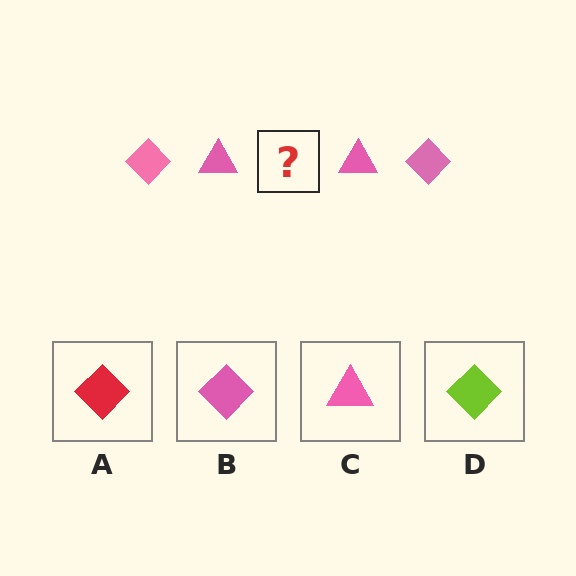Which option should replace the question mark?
Option B.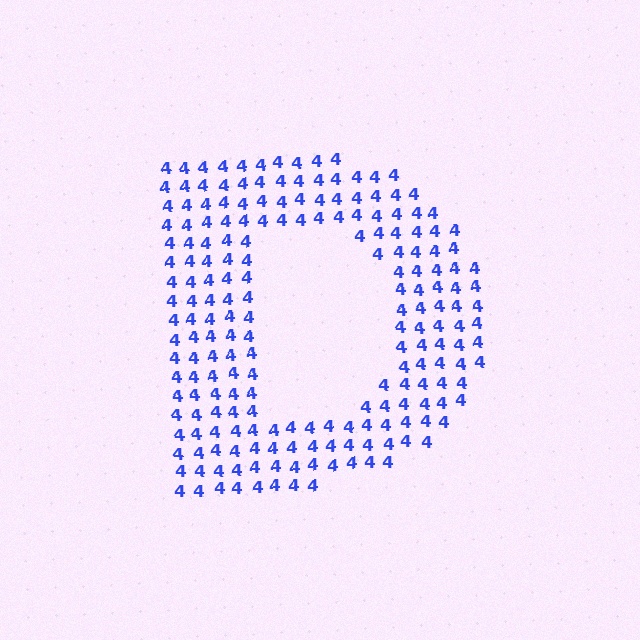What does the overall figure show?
The overall figure shows the letter D.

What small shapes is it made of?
It is made of small digit 4's.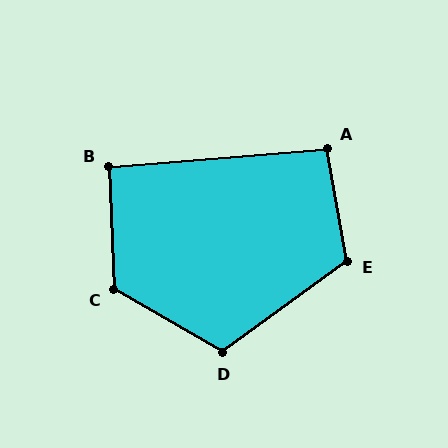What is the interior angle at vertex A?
Approximately 95 degrees (approximately right).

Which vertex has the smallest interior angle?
B, at approximately 93 degrees.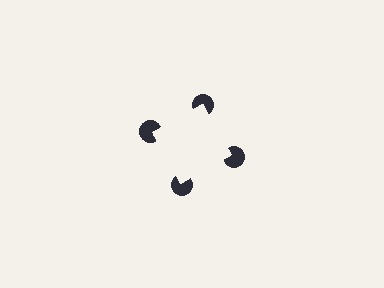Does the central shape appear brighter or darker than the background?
It typically appears slightly brighter than the background, even though no actual brightness change is drawn.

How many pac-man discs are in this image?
There are 4 — one at each vertex of the illusory square.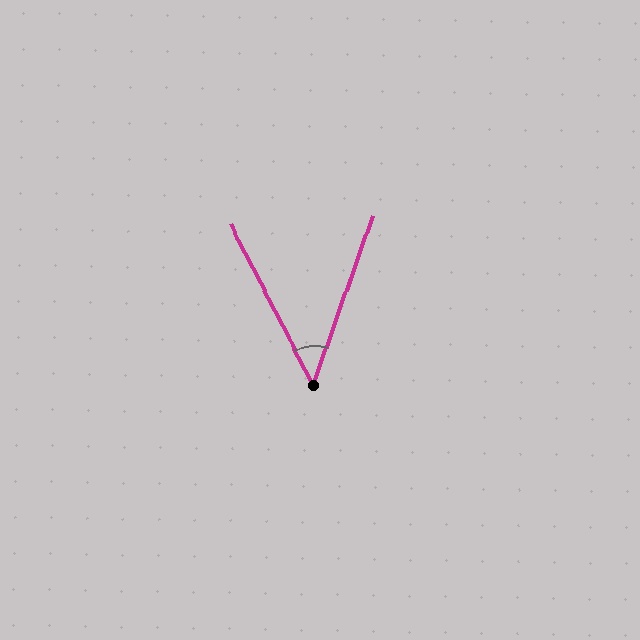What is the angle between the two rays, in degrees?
Approximately 47 degrees.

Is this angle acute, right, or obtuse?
It is acute.